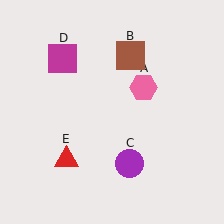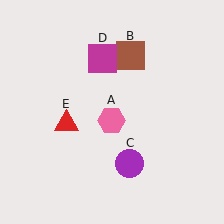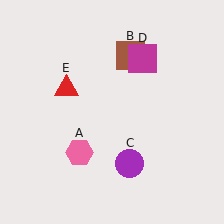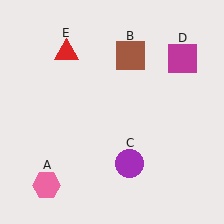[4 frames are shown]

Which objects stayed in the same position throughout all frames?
Brown square (object B) and purple circle (object C) remained stationary.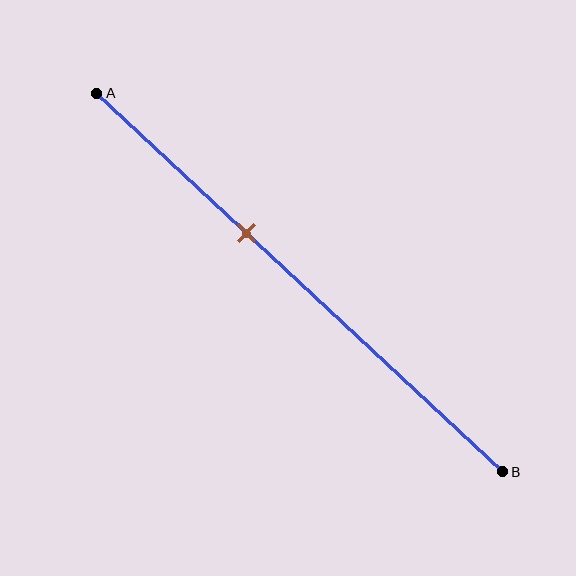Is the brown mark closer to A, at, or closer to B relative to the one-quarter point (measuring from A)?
The brown mark is closer to point B than the one-quarter point of segment AB.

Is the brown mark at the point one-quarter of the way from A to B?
No, the mark is at about 35% from A, not at the 25% one-quarter point.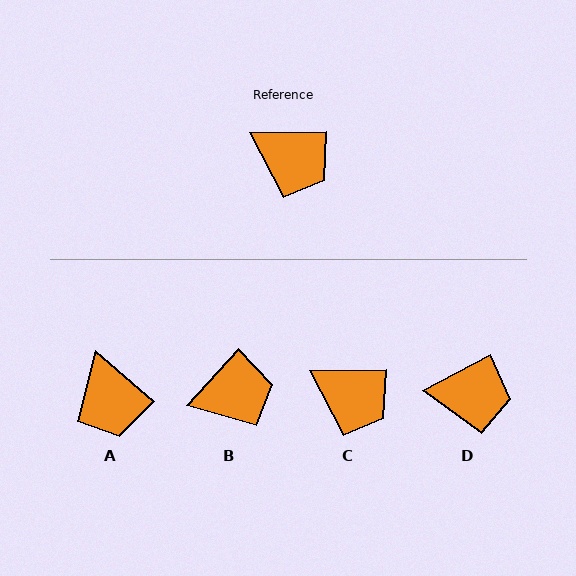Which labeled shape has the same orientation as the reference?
C.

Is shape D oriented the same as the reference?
No, it is off by about 26 degrees.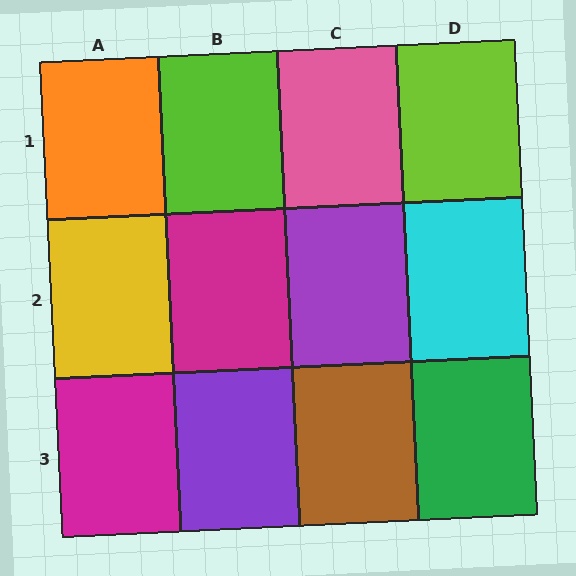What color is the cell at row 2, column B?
Magenta.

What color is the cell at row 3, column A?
Magenta.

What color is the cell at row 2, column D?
Cyan.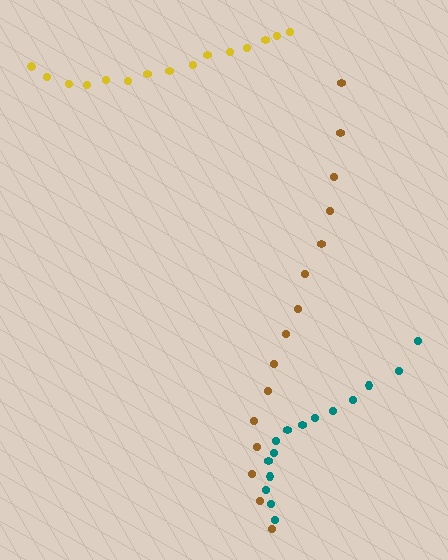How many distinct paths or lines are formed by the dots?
There are 3 distinct paths.